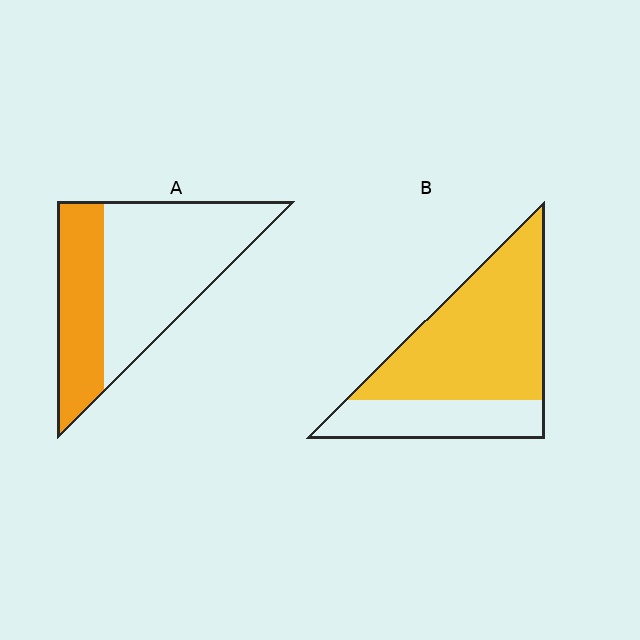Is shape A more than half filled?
No.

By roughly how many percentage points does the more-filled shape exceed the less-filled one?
By roughly 35 percentage points (B over A).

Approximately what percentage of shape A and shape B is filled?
A is approximately 35% and B is approximately 70%.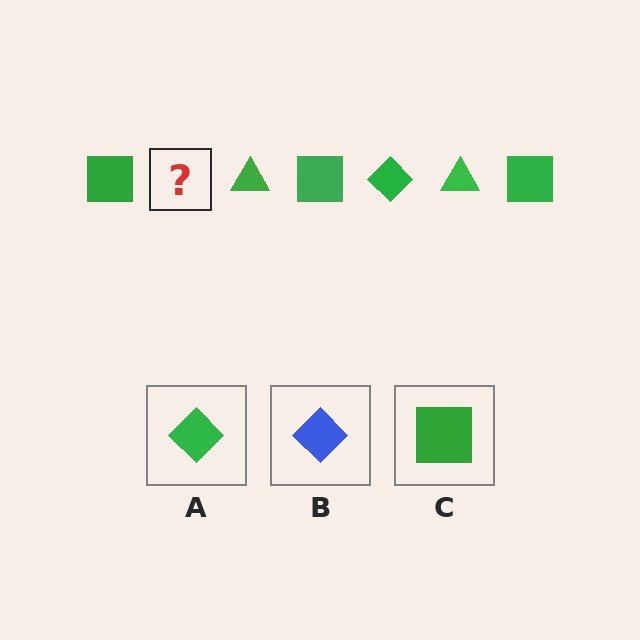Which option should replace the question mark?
Option A.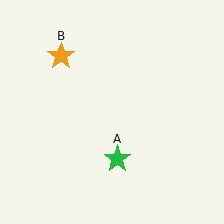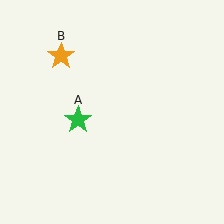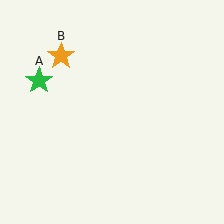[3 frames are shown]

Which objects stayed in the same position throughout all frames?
Orange star (object B) remained stationary.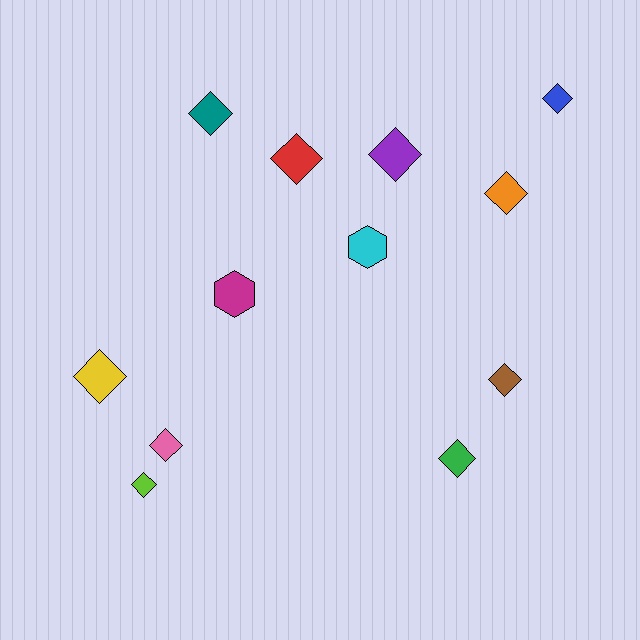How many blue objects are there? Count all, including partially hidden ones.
There is 1 blue object.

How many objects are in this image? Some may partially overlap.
There are 12 objects.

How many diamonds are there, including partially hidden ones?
There are 10 diamonds.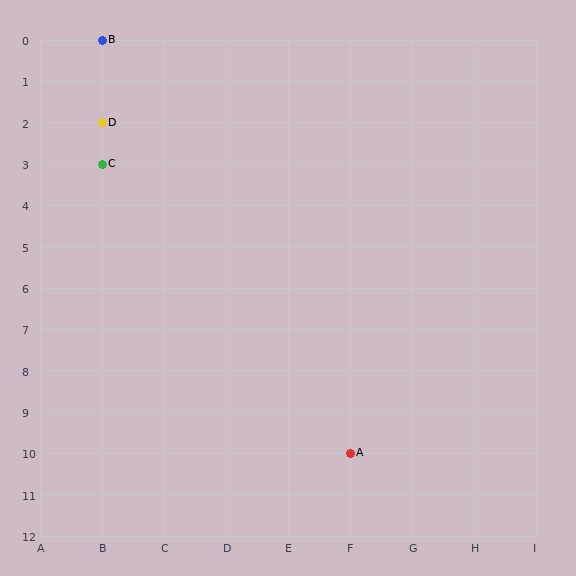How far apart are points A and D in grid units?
Points A and D are 4 columns and 8 rows apart (about 8.9 grid units diagonally).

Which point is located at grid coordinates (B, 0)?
Point B is at (B, 0).